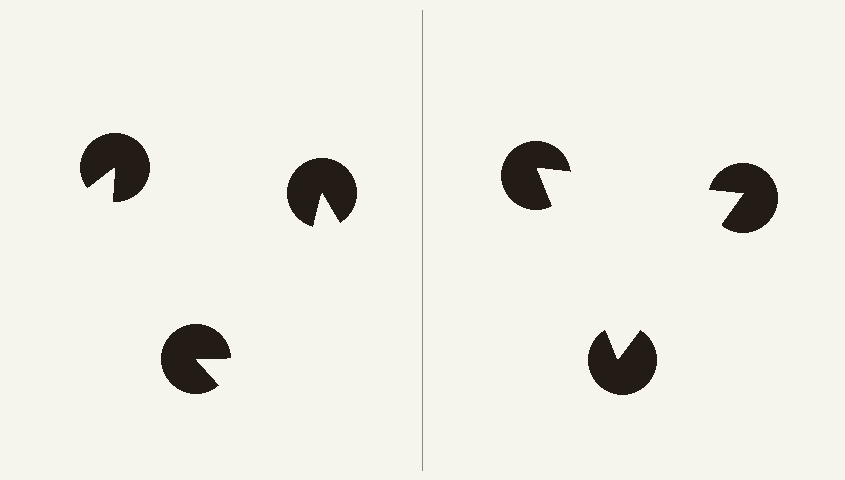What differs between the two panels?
The pac-man discs are positioned identically on both sides; only the wedge orientations differ. On the right they align to a triangle; on the left they are misaligned.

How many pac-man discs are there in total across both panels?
6 — 3 on each side.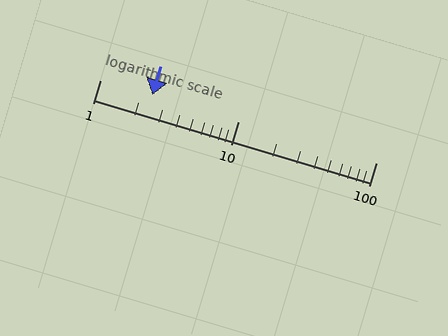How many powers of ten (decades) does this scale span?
The scale spans 2 decades, from 1 to 100.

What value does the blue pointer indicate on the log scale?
The pointer indicates approximately 2.4.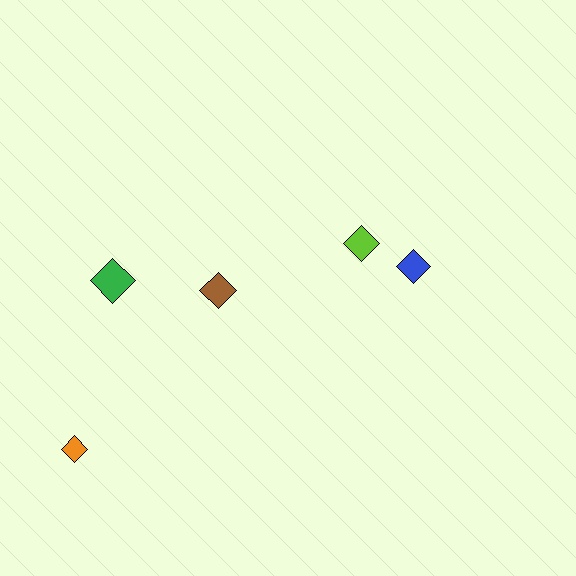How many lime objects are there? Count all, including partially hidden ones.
There is 1 lime object.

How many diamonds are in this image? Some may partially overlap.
There are 5 diamonds.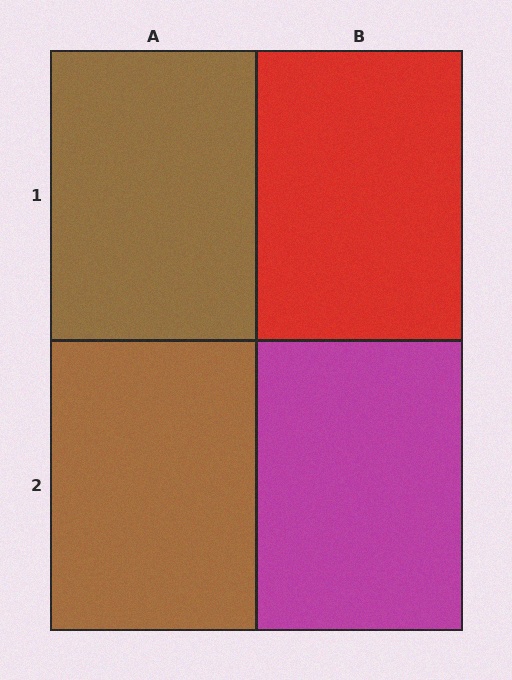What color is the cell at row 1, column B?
Red.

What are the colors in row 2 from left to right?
Brown, magenta.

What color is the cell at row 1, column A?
Brown.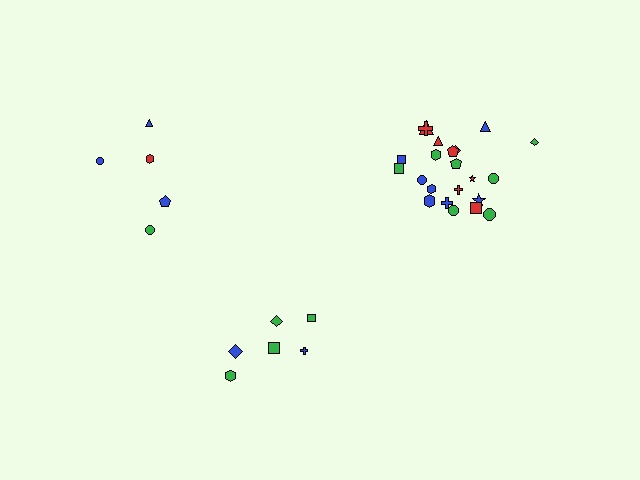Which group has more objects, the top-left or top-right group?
The top-right group.